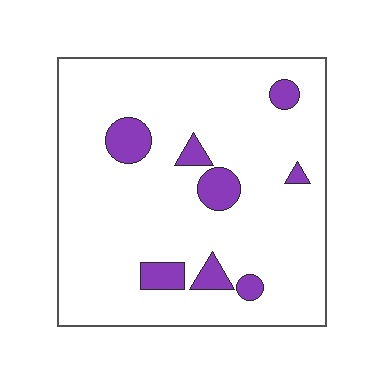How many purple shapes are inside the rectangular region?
8.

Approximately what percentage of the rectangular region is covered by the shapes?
Approximately 10%.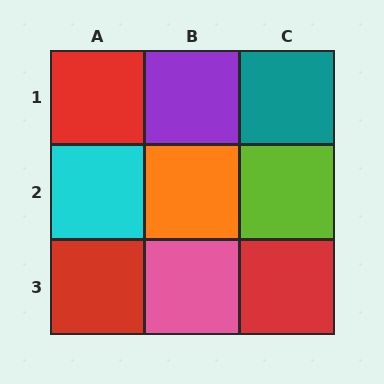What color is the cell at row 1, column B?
Purple.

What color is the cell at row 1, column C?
Teal.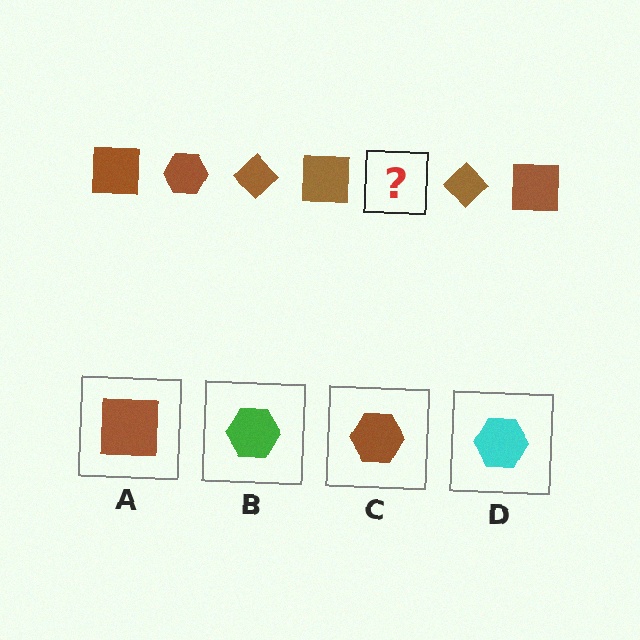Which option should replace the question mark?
Option C.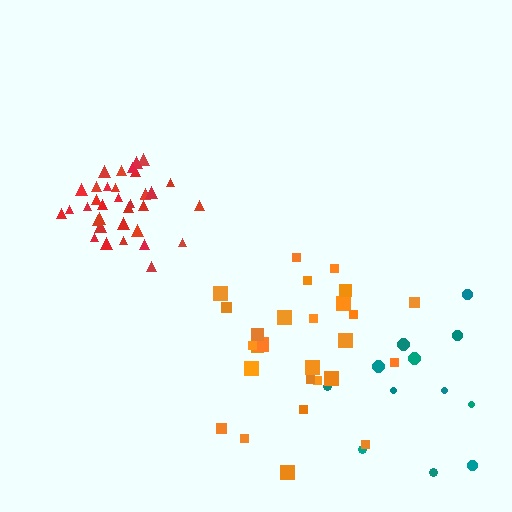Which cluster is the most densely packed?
Red.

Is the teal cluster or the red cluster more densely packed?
Red.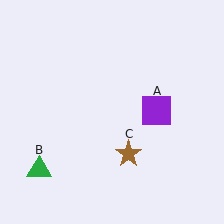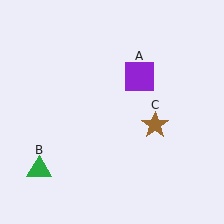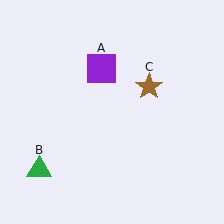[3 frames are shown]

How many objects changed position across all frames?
2 objects changed position: purple square (object A), brown star (object C).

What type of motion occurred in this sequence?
The purple square (object A), brown star (object C) rotated counterclockwise around the center of the scene.